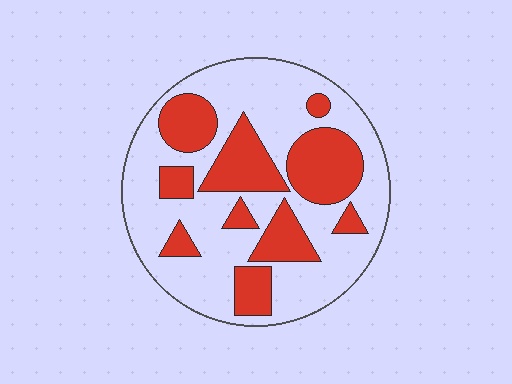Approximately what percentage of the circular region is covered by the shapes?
Approximately 35%.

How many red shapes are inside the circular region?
10.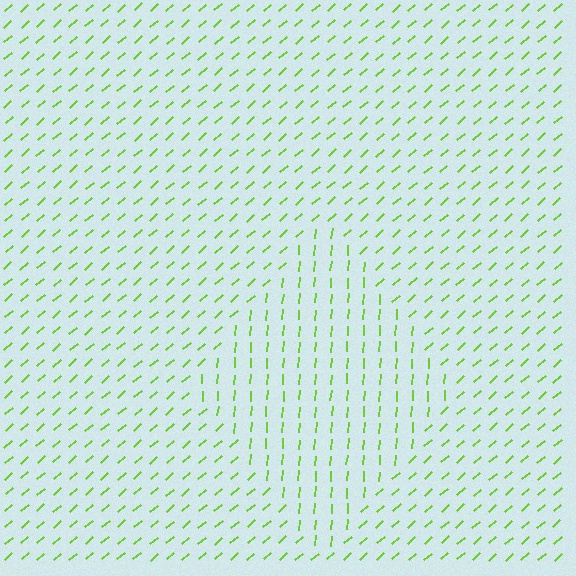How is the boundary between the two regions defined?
The boundary is defined purely by a change in line orientation (approximately 45 degrees difference). All lines are the same color and thickness.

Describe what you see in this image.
The image is filled with small lime line segments. A diamond region in the image has lines oriented differently from the surrounding lines, creating a visible texture boundary.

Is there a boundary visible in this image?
Yes, there is a texture boundary formed by a change in line orientation.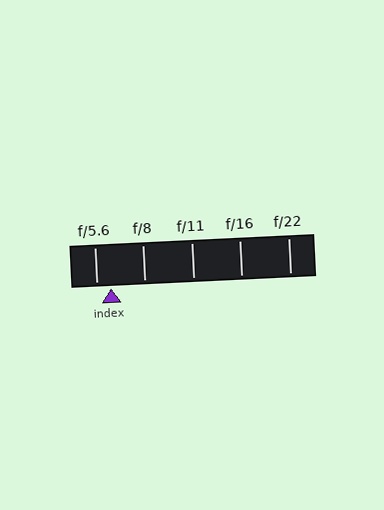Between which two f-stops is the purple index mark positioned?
The index mark is between f/5.6 and f/8.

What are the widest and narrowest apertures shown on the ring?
The widest aperture shown is f/5.6 and the narrowest is f/22.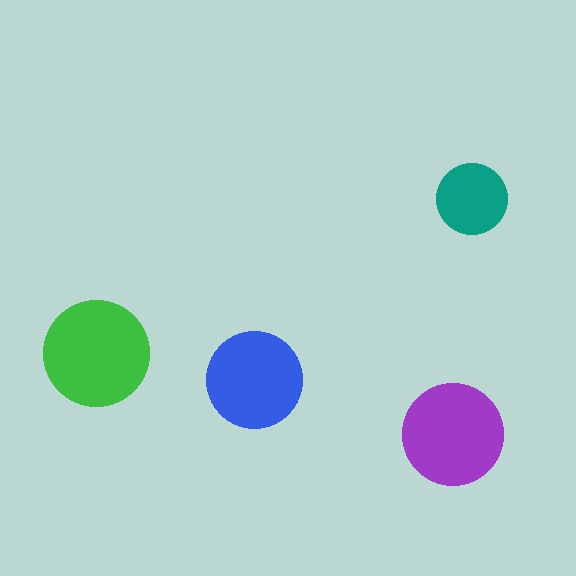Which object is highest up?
The teal circle is topmost.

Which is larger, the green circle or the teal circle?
The green one.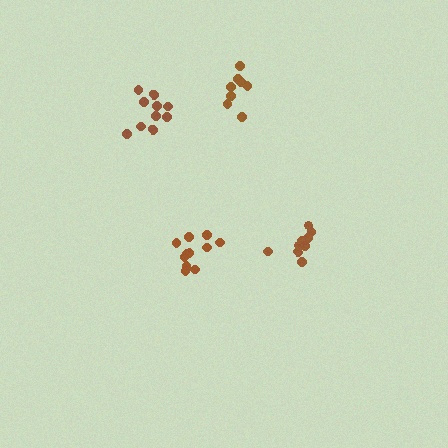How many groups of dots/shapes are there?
There are 4 groups.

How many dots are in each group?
Group 1: 11 dots, Group 2: 8 dots, Group 3: 10 dots, Group 4: 9 dots (38 total).